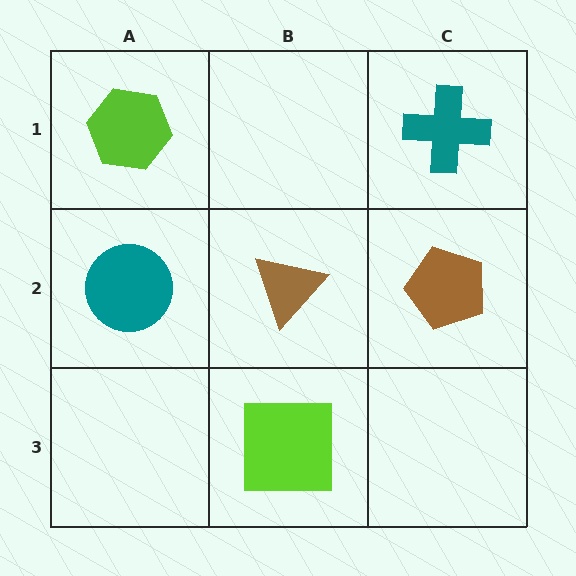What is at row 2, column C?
A brown pentagon.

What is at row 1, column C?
A teal cross.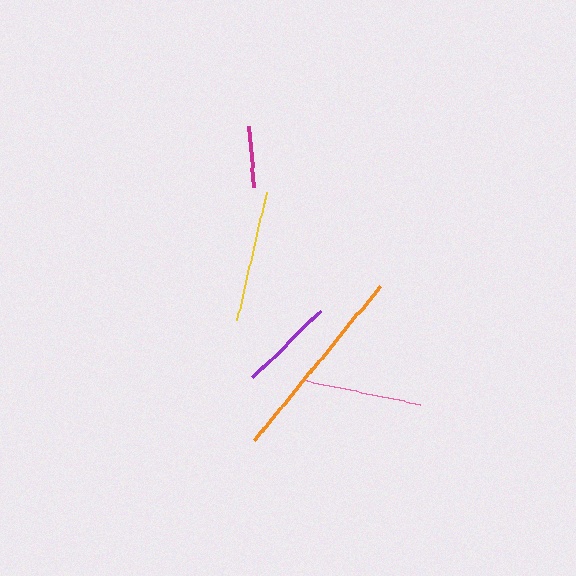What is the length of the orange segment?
The orange segment is approximately 200 pixels long.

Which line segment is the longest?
The orange line is the longest at approximately 200 pixels.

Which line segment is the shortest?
The magenta line is the shortest at approximately 61 pixels.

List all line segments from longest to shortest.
From longest to shortest: orange, yellow, pink, purple, magenta.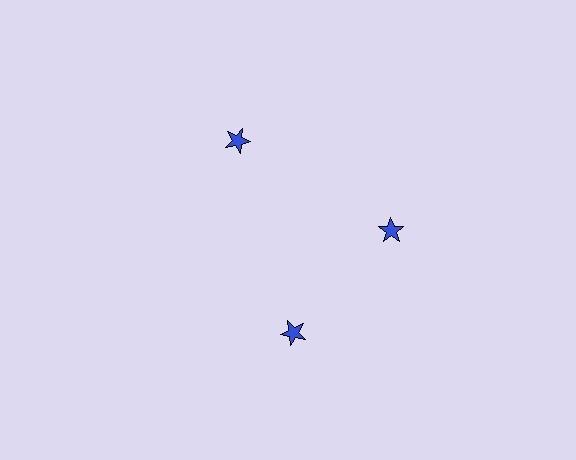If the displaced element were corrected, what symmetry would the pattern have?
It would have 3-fold rotational symmetry — the pattern would map onto itself every 120 degrees.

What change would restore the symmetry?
The symmetry would be restored by rotating it back into even spacing with its neighbors so that all 3 stars sit at equal angles and equal distance from the center.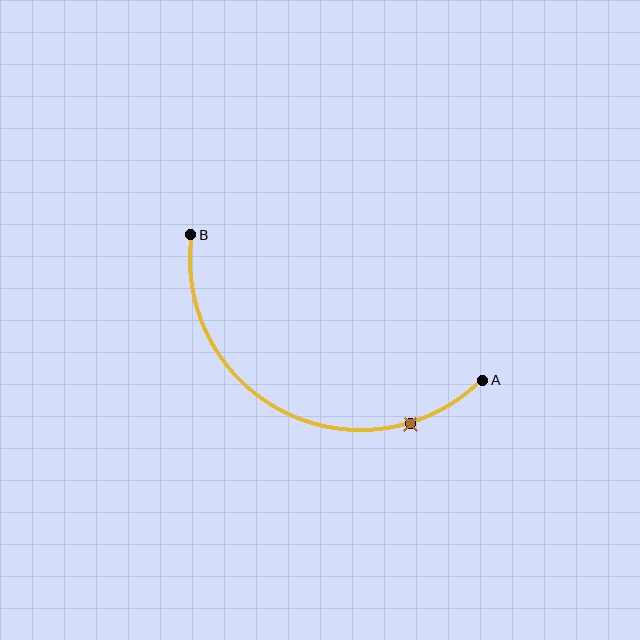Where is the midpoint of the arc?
The arc midpoint is the point on the curve farthest from the straight line joining A and B. It sits below that line.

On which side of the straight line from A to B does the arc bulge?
The arc bulges below the straight line connecting A and B.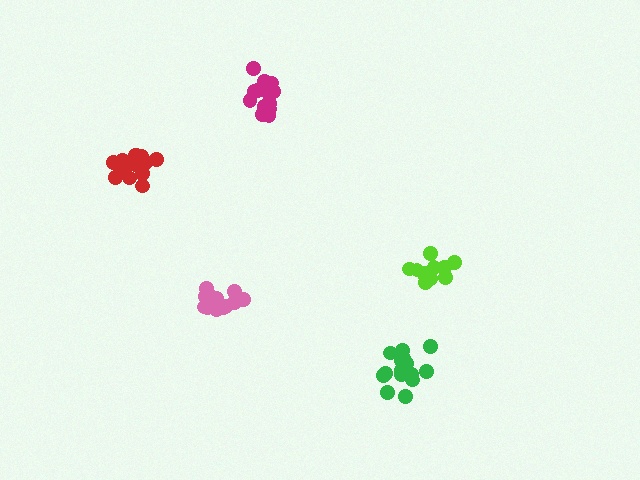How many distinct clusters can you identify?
There are 5 distinct clusters.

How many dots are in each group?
Group 1: 13 dots, Group 2: 13 dots, Group 3: 17 dots, Group 4: 15 dots, Group 5: 16 dots (74 total).